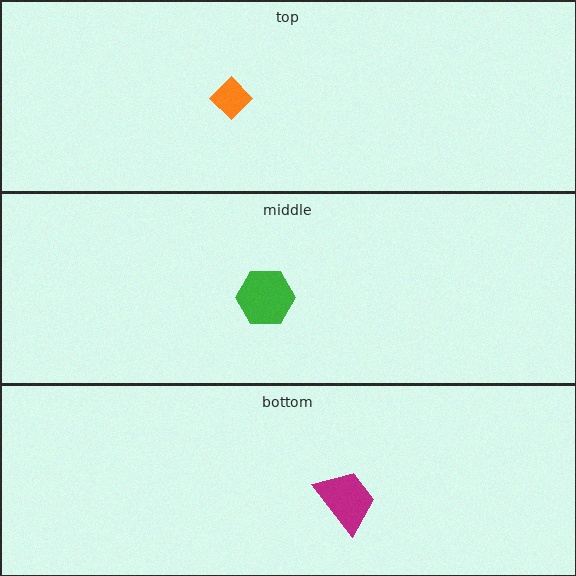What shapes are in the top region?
The orange diamond.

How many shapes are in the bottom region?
1.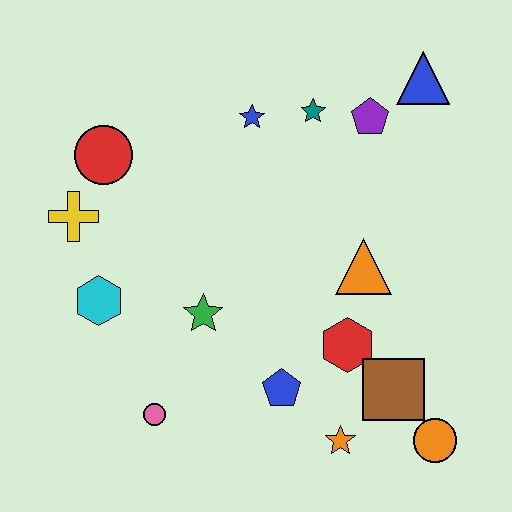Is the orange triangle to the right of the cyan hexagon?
Yes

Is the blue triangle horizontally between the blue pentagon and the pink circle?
No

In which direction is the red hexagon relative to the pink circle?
The red hexagon is to the right of the pink circle.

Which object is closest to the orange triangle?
The red hexagon is closest to the orange triangle.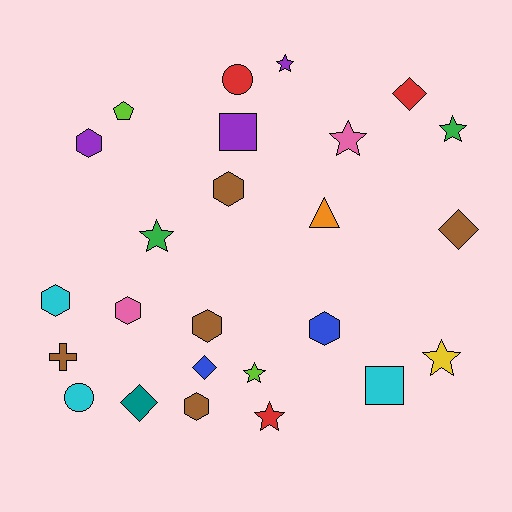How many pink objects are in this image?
There are 2 pink objects.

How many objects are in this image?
There are 25 objects.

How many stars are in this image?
There are 7 stars.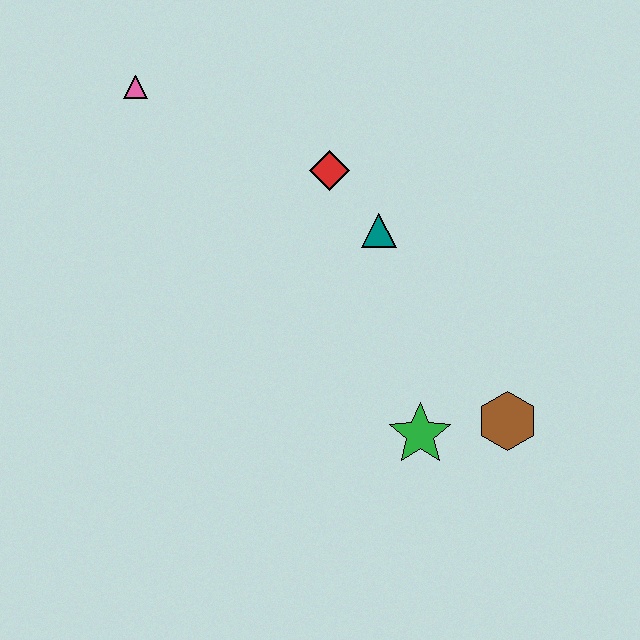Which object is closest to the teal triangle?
The red diamond is closest to the teal triangle.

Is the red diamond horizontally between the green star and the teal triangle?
No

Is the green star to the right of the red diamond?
Yes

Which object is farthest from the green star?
The pink triangle is farthest from the green star.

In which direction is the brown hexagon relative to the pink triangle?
The brown hexagon is to the right of the pink triangle.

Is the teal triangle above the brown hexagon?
Yes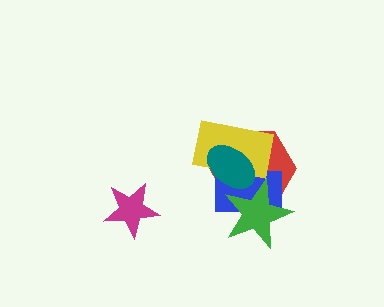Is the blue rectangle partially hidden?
Yes, it is partially covered by another shape.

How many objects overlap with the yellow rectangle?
3 objects overlap with the yellow rectangle.